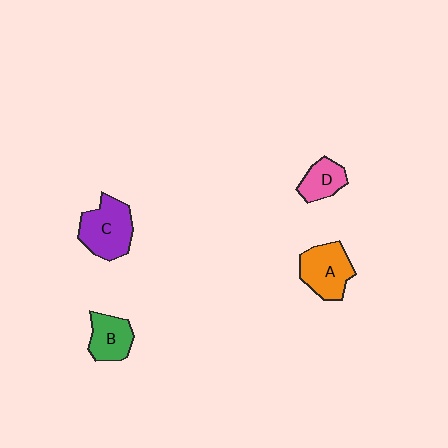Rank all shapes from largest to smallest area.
From largest to smallest: C (purple), A (orange), B (green), D (pink).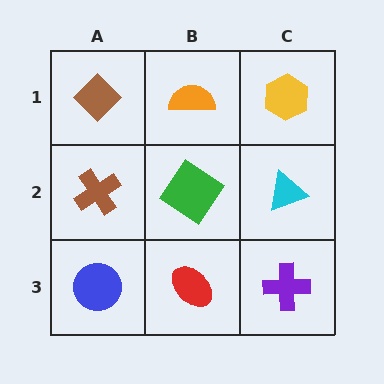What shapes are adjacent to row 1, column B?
A green diamond (row 2, column B), a brown diamond (row 1, column A), a yellow hexagon (row 1, column C).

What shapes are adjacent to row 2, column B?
An orange semicircle (row 1, column B), a red ellipse (row 3, column B), a brown cross (row 2, column A), a cyan triangle (row 2, column C).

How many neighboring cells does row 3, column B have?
3.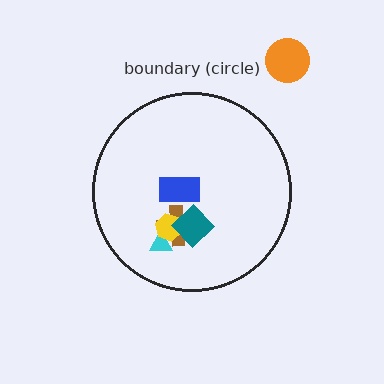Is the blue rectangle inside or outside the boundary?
Inside.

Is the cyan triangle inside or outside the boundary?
Inside.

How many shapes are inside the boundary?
5 inside, 1 outside.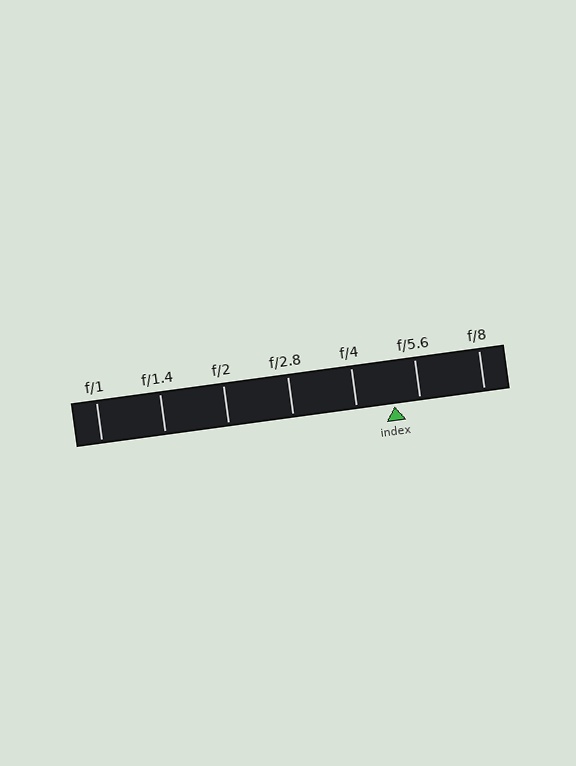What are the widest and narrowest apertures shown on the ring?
The widest aperture shown is f/1 and the narrowest is f/8.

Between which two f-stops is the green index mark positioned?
The index mark is between f/4 and f/5.6.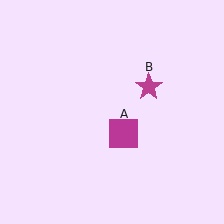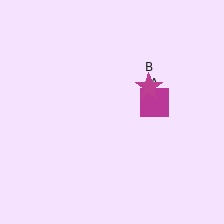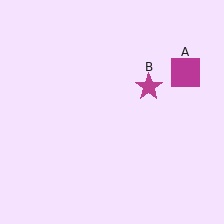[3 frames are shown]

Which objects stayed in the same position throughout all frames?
Magenta star (object B) remained stationary.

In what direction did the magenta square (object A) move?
The magenta square (object A) moved up and to the right.